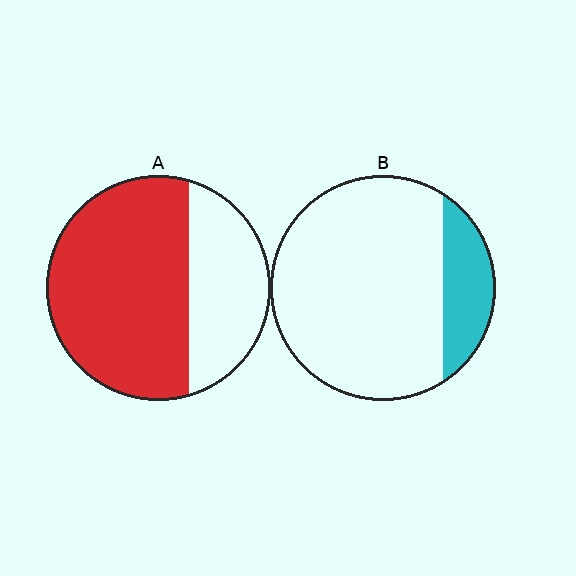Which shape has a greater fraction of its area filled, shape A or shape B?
Shape A.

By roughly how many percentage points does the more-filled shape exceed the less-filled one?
By roughly 50 percentage points (A over B).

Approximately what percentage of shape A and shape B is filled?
A is approximately 65% and B is approximately 20%.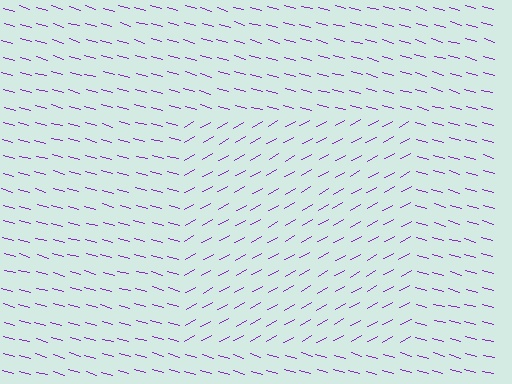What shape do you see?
I see a rectangle.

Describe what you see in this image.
The image is filled with small purple line segments. A rectangle region in the image has lines oriented differently from the surrounding lines, creating a visible texture boundary.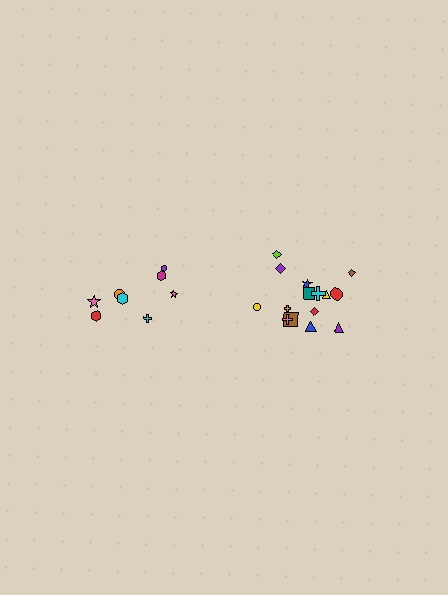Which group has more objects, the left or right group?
The right group.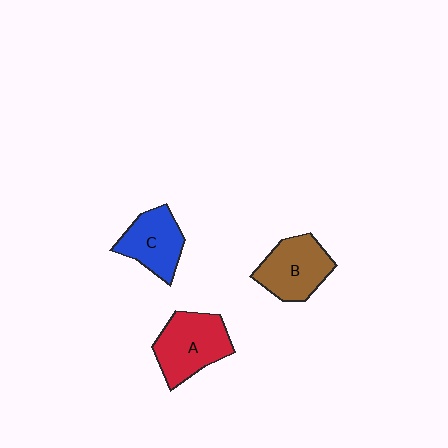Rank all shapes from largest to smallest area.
From largest to smallest: A (red), B (brown), C (blue).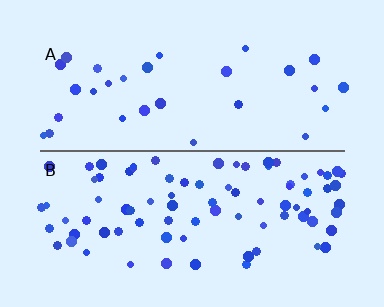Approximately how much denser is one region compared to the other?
Approximately 2.9× — region B over region A.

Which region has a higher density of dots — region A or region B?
B (the bottom).